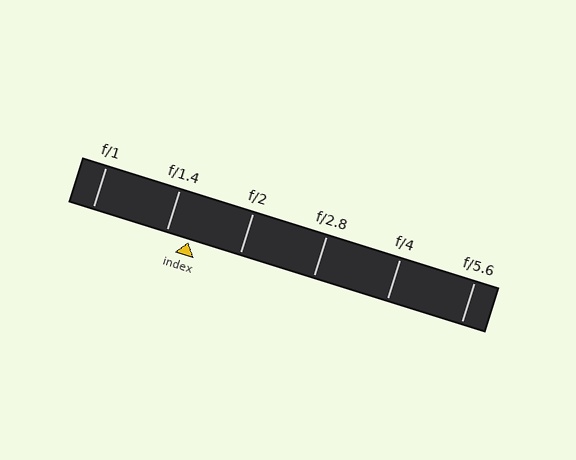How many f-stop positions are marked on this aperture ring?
There are 6 f-stop positions marked.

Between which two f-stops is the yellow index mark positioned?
The index mark is between f/1.4 and f/2.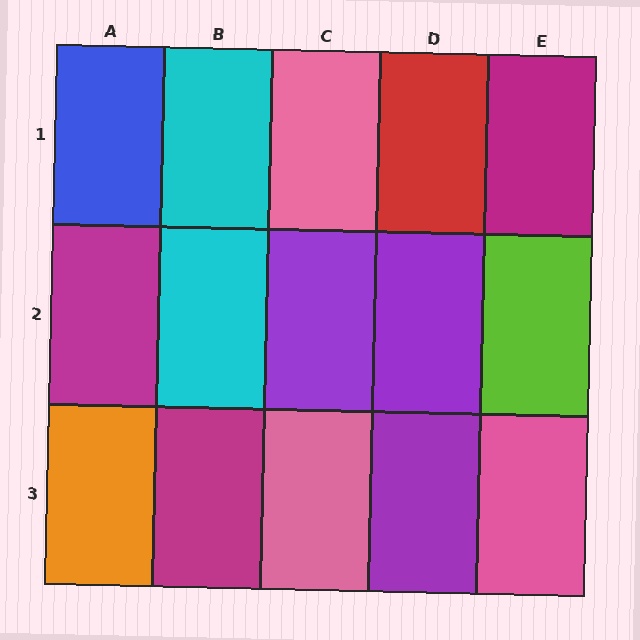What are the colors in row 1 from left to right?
Blue, cyan, pink, red, magenta.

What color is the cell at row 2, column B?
Cyan.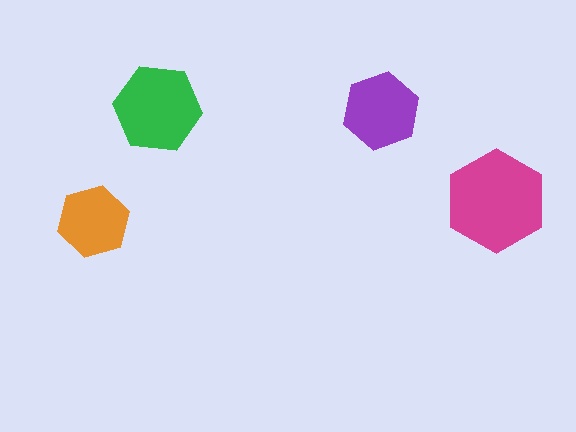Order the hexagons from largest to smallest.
the magenta one, the green one, the purple one, the orange one.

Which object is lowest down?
The orange hexagon is bottommost.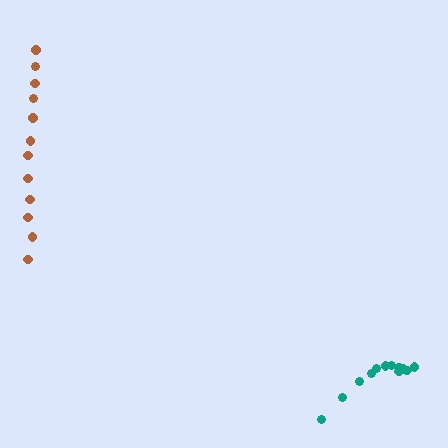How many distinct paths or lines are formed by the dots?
There are 2 distinct paths.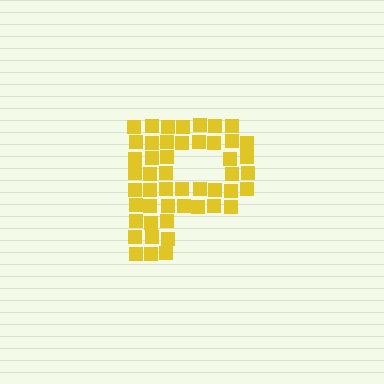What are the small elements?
The small elements are squares.